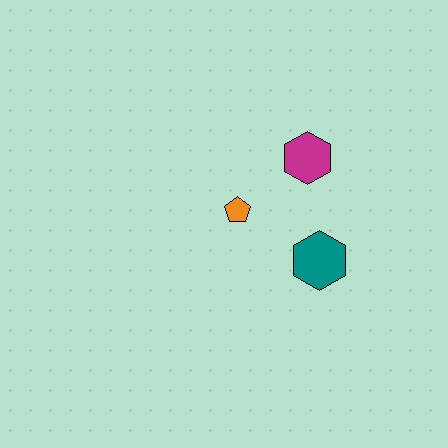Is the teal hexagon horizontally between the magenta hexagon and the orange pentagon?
No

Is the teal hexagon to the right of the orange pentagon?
Yes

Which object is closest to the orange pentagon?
The magenta hexagon is closest to the orange pentagon.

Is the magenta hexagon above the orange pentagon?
Yes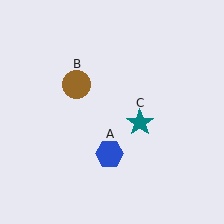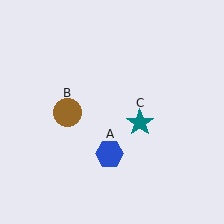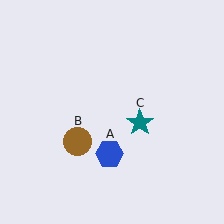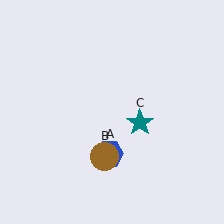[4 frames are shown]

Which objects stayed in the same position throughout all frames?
Blue hexagon (object A) and teal star (object C) remained stationary.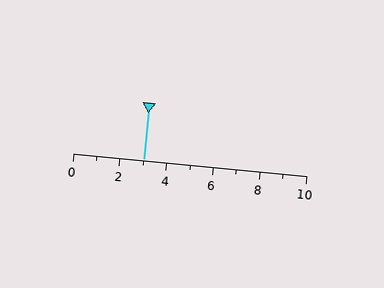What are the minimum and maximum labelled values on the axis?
The axis runs from 0 to 10.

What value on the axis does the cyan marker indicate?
The marker indicates approximately 3.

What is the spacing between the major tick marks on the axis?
The major ticks are spaced 2 apart.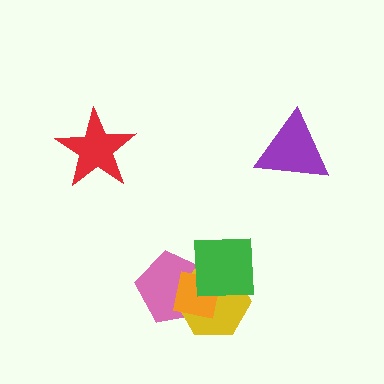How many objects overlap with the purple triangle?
0 objects overlap with the purple triangle.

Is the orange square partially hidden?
Yes, it is partially covered by another shape.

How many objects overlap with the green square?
3 objects overlap with the green square.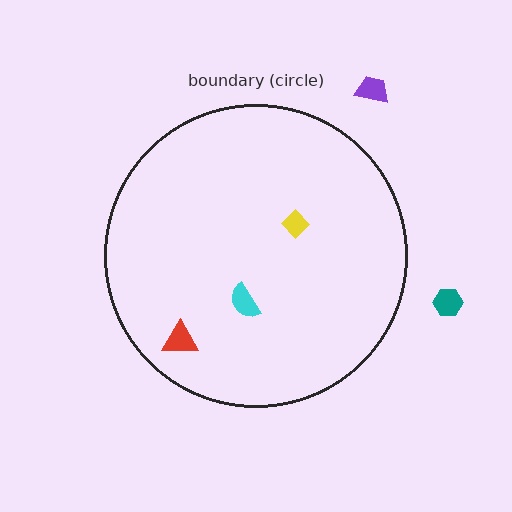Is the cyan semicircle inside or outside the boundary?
Inside.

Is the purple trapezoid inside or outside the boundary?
Outside.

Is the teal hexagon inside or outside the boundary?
Outside.